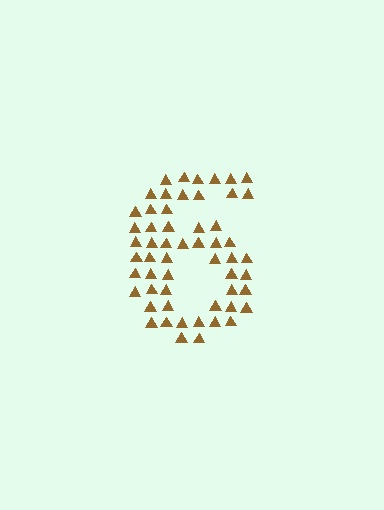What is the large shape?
The large shape is the digit 6.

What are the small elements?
The small elements are triangles.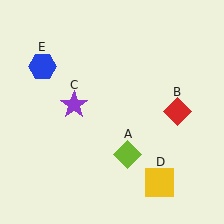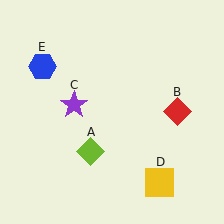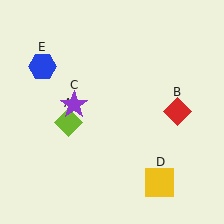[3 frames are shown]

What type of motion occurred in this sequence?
The lime diamond (object A) rotated clockwise around the center of the scene.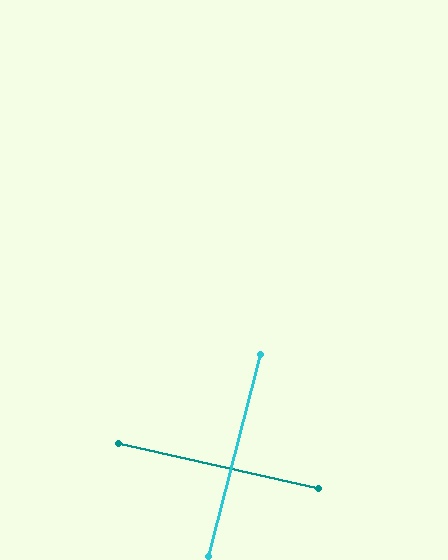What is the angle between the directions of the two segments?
Approximately 88 degrees.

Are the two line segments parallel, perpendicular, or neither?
Perpendicular — they meet at approximately 88°.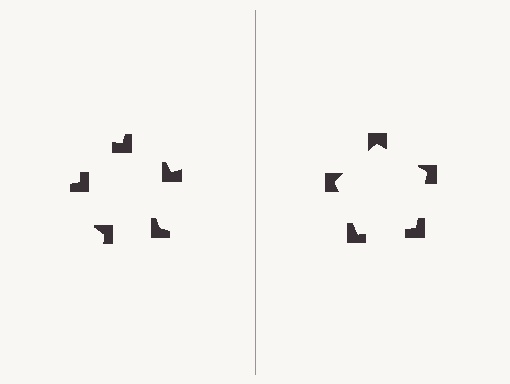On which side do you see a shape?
An illusory pentagon appears on the right side. On the left side the wedge cuts are rotated, so no coherent shape forms.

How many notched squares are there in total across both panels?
10 — 5 on each side.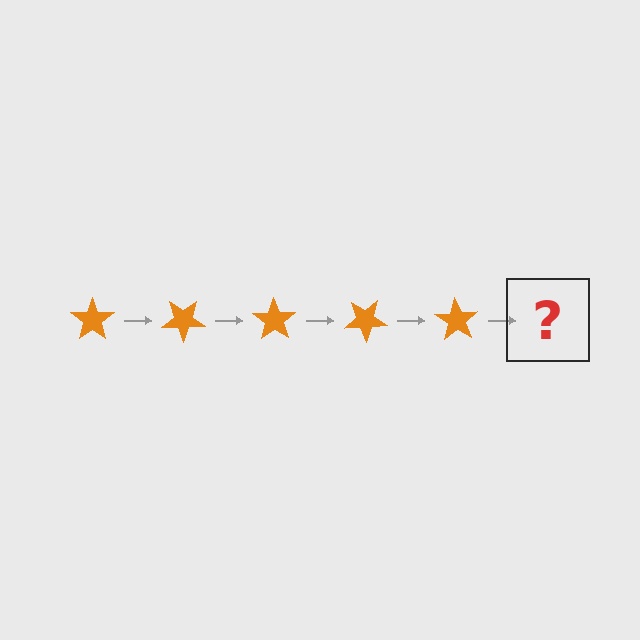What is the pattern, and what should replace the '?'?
The pattern is that the star rotates 35 degrees each step. The '?' should be an orange star rotated 175 degrees.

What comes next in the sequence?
The next element should be an orange star rotated 175 degrees.